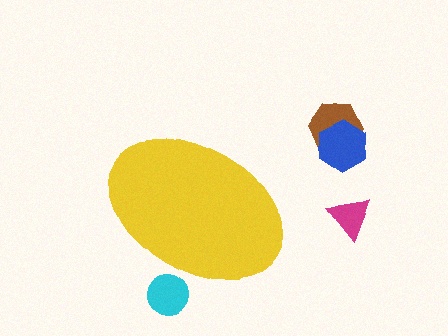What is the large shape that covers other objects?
A yellow ellipse.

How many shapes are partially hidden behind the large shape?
1 shape is partially hidden.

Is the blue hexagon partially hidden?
No, the blue hexagon is fully visible.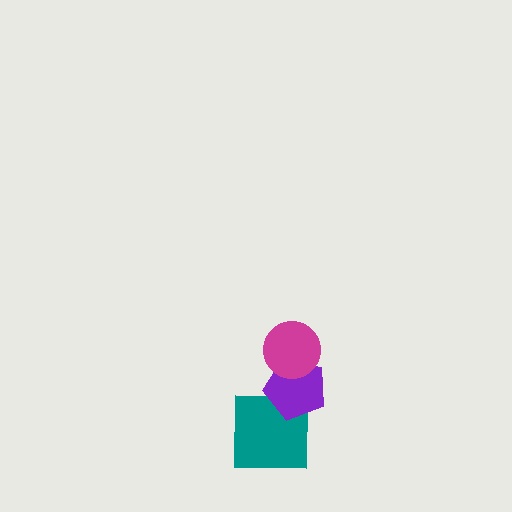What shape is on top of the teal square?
The purple pentagon is on top of the teal square.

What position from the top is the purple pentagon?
The purple pentagon is 2nd from the top.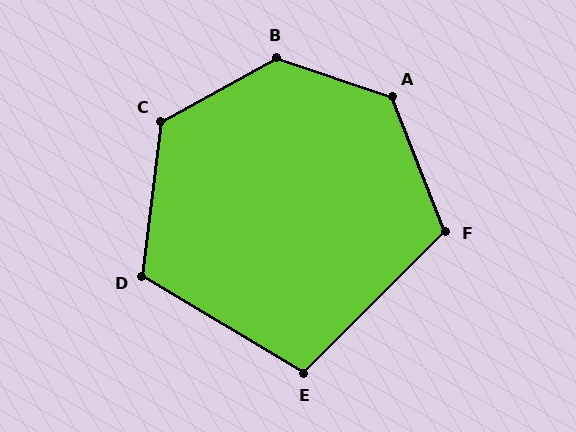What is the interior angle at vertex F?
Approximately 113 degrees (obtuse).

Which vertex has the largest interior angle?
B, at approximately 133 degrees.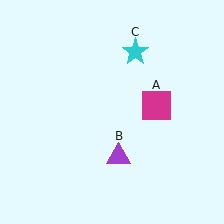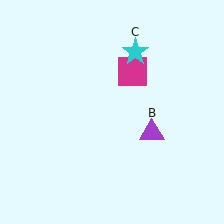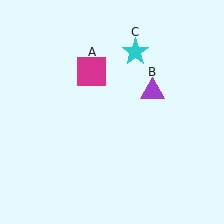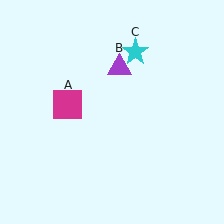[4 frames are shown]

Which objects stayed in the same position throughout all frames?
Cyan star (object C) remained stationary.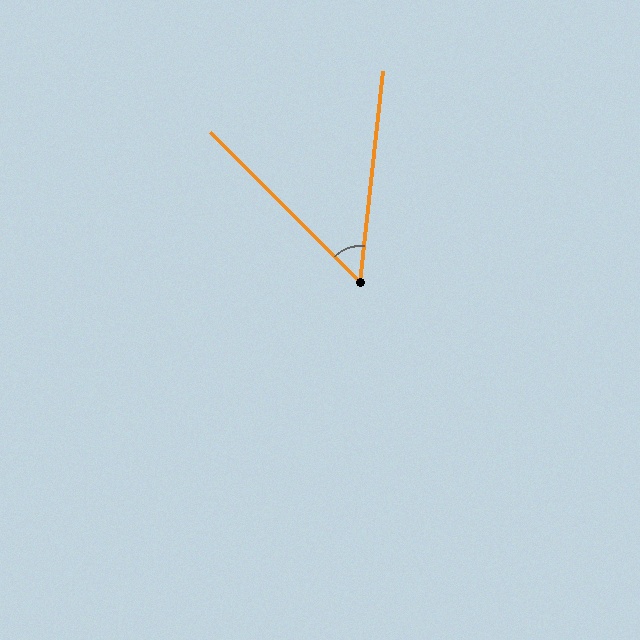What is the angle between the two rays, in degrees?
Approximately 51 degrees.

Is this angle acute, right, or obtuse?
It is acute.